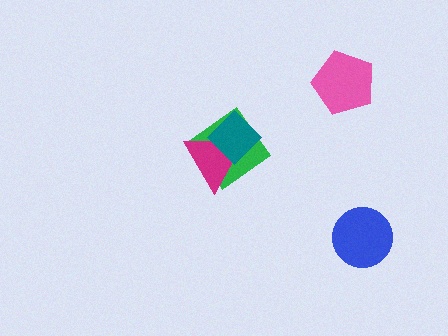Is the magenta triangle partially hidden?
Yes, it is partially covered by another shape.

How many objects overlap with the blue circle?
0 objects overlap with the blue circle.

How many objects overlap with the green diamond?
2 objects overlap with the green diamond.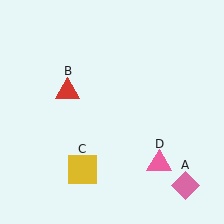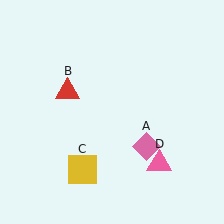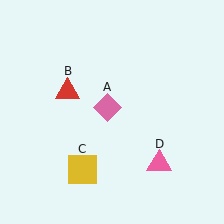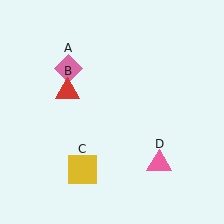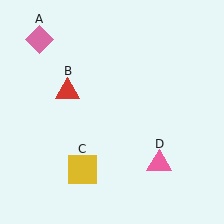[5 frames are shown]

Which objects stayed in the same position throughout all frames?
Red triangle (object B) and yellow square (object C) and pink triangle (object D) remained stationary.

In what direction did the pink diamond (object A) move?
The pink diamond (object A) moved up and to the left.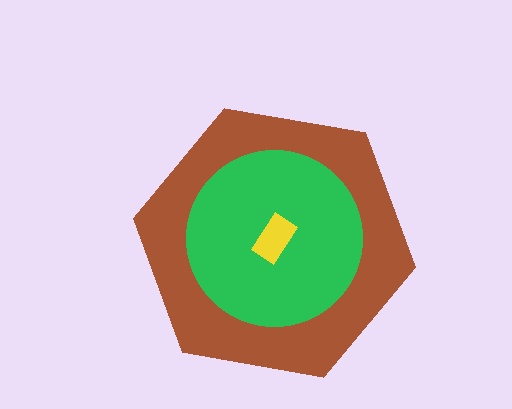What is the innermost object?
The yellow rectangle.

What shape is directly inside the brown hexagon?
The green circle.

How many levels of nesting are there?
3.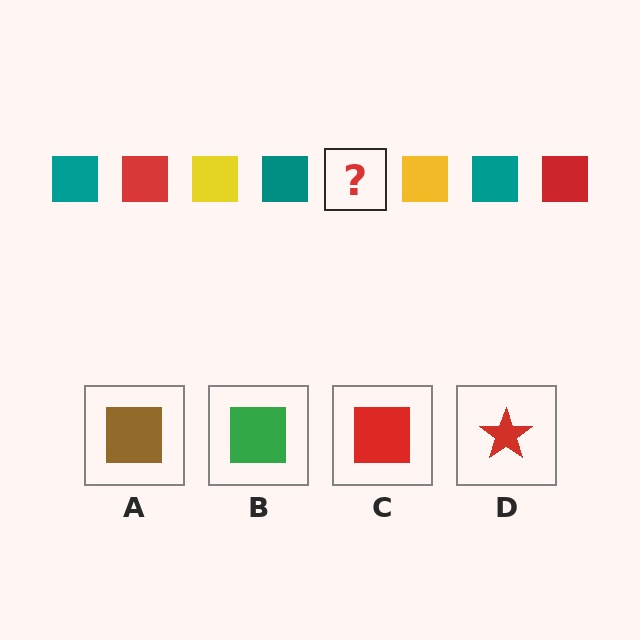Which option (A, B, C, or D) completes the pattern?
C.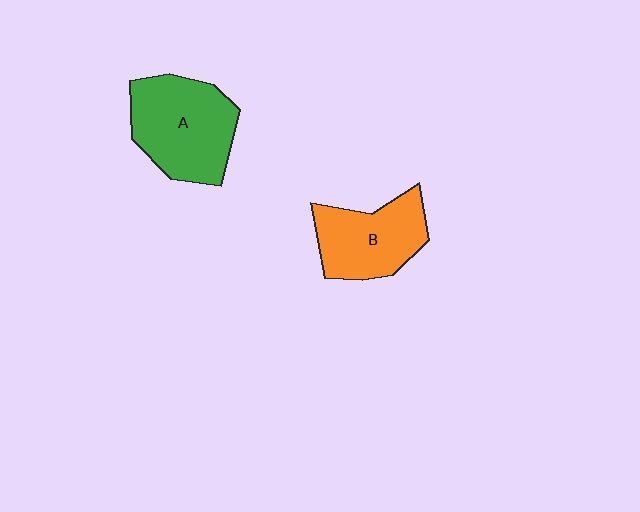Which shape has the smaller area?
Shape B (orange).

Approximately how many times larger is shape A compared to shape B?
Approximately 1.2 times.